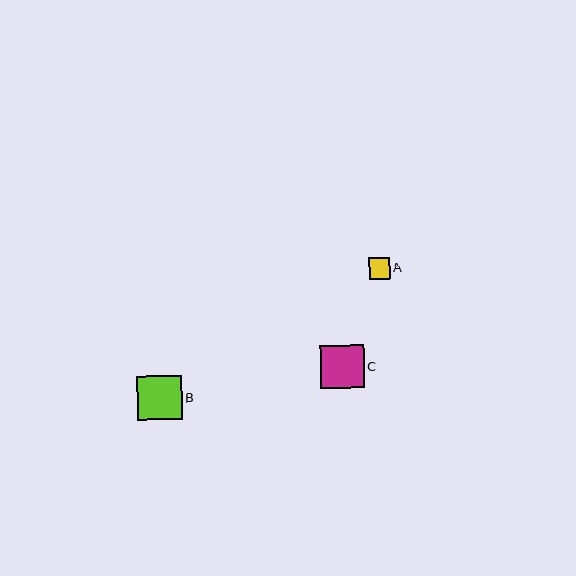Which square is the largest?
Square B is the largest with a size of approximately 45 pixels.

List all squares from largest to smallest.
From largest to smallest: B, C, A.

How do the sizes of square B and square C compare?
Square B and square C are approximately the same size.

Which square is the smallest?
Square A is the smallest with a size of approximately 21 pixels.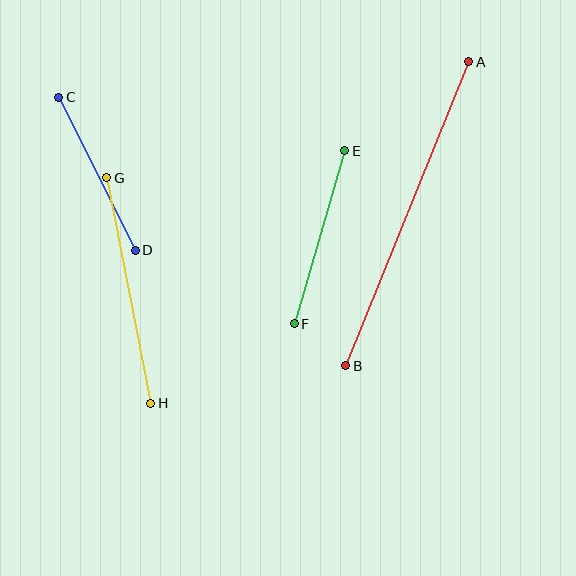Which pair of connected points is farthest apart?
Points A and B are farthest apart.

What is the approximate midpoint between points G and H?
The midpoint is at approximately (129, 290) pixels.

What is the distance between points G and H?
The distance is approximately 229 pixels.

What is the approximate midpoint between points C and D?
The midpoint is at approximately (97, 174) pixels.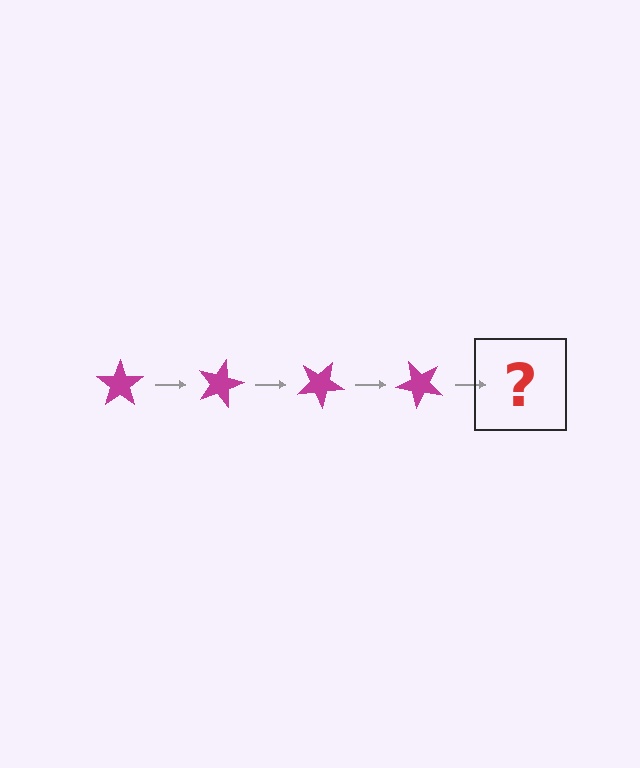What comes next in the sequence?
The next element should be a magenta star rotated 60 degrees.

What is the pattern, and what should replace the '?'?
The pattern is that the star rotates 15 degrees each step. The '?' should be a magenta star rotated 60 degrees.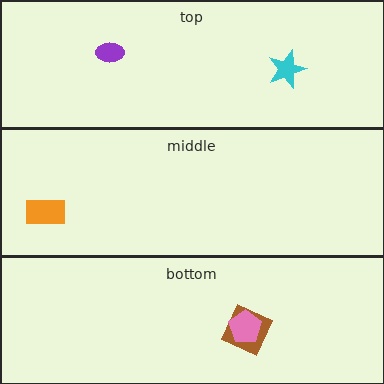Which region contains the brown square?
The bottom region.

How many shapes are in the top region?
2.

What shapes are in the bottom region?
The brown square, the pink pentagon.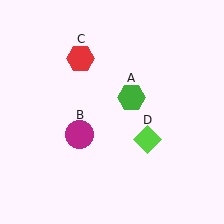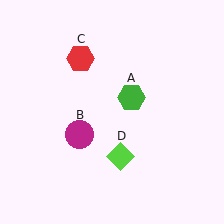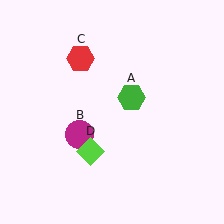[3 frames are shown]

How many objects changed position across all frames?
1 object changed position: lime diamond (object D).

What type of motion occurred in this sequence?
The lime diamond (object D) rotated clockwise around the center of the scene.